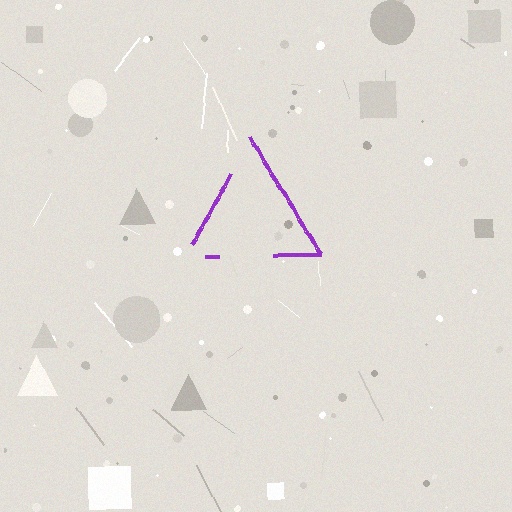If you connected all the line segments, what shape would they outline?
They would outline a triangle.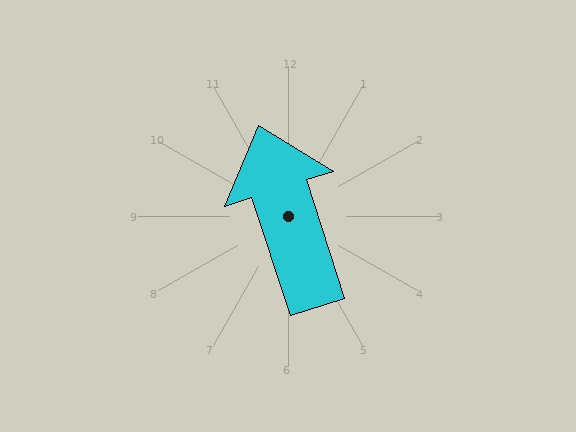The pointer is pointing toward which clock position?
Roughly 11 o'clock.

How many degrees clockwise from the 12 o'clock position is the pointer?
Approximately 342 degrees.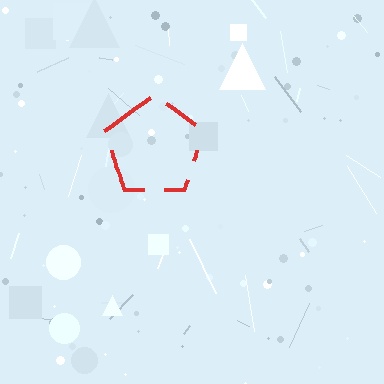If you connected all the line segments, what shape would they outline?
They would outline a pentagon.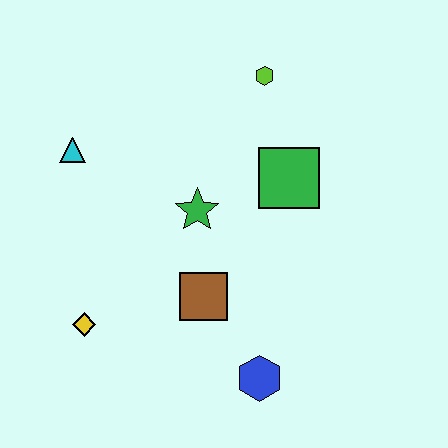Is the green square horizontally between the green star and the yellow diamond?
No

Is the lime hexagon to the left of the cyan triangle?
No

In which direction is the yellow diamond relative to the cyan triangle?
The yellow diamond is below the cyan triangle.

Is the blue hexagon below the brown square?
Yes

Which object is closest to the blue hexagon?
The brown square is closest to the blue hexagon.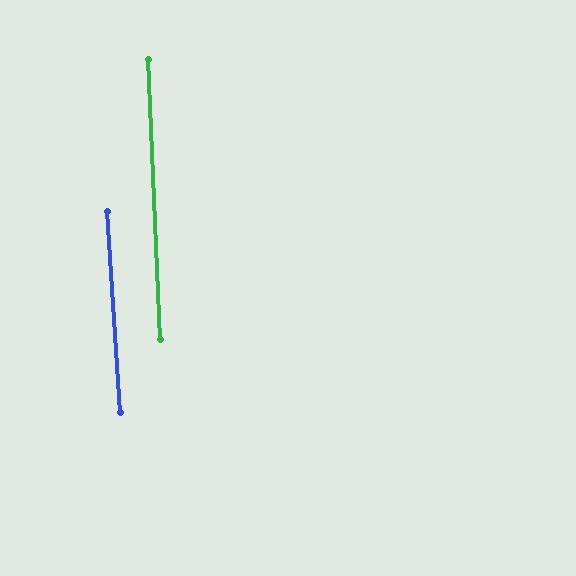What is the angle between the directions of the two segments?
Approximately 1 degree.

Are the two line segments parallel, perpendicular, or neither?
Parallel — their directions differ by only 1.1°.